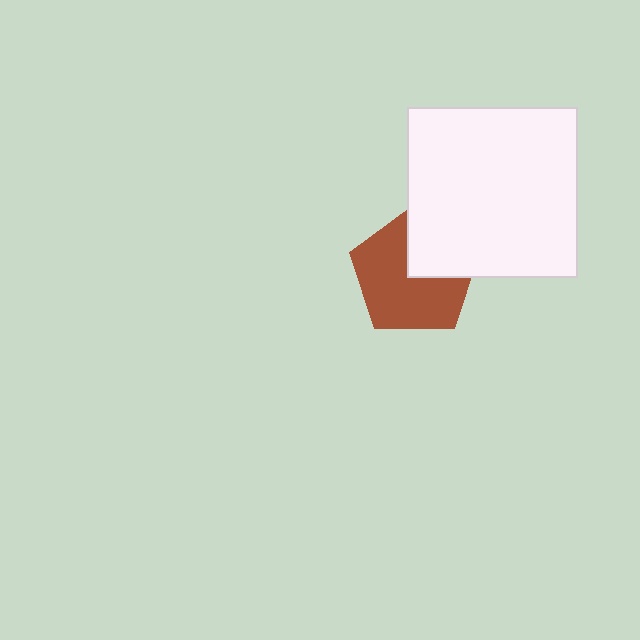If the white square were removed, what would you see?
You would see the complete brown pentagon.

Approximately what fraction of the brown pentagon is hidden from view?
Roughly 32% of the brown pentagon is hidden behind the white square.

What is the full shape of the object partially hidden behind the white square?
The partially hidden object is a brown pentagon.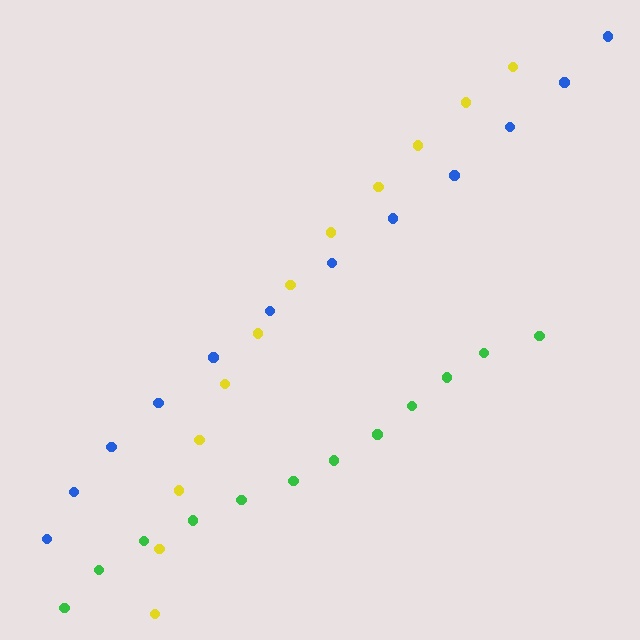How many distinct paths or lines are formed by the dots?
There are 3 distinct paths.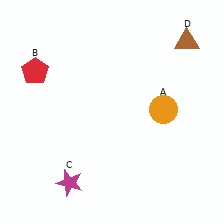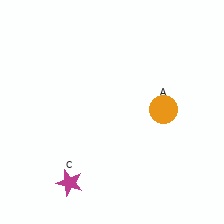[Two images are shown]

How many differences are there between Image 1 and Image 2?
There are 2 differences between the two images.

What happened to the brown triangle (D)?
The brown triangle (D) was removed in Image 2. It was in the top-right area of Image 1.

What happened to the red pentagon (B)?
The red pentagon (B) was removed in Image 2. It was in the top-left area of Image 1.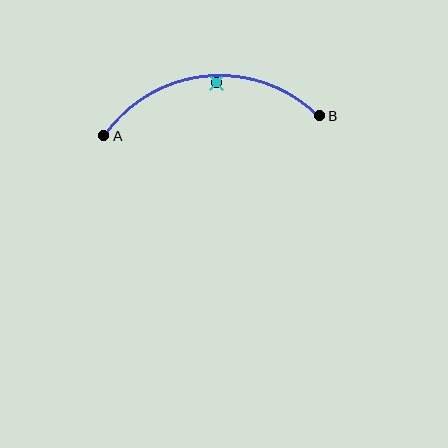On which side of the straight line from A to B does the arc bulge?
The arc bulges above the straight line connecting A and B.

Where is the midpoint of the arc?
The arc midpoint is the point on the curve farthest from the straight line joining A and B. It sits above that line.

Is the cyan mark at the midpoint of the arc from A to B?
No — the cyan mark does not lie on the arc at all. It sits slightly inside the curve.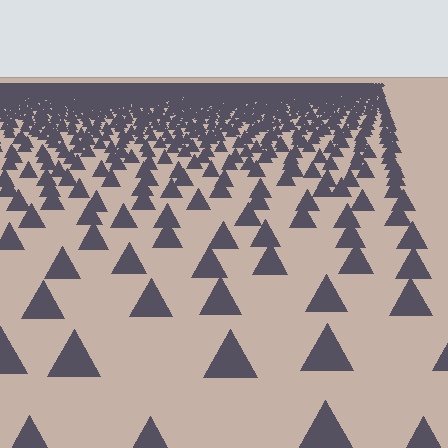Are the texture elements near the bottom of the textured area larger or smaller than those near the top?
Larger. Near the bottom, elements are closer to the viewer and appear at a bigger on-screen size.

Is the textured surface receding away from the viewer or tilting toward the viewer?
The surface is receding away from the viewer. Texture elements get smaller and denser toward the top.